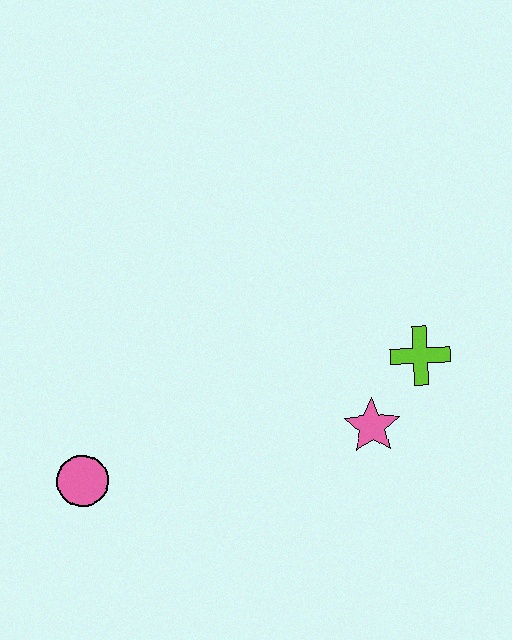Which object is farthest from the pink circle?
The lime cross is farthest from the pink circle.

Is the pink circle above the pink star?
No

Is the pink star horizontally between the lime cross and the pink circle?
Yes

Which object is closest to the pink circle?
The pink star is closest to the pink circle.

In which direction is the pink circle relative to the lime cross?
The pink circle is to the left of the lime cross.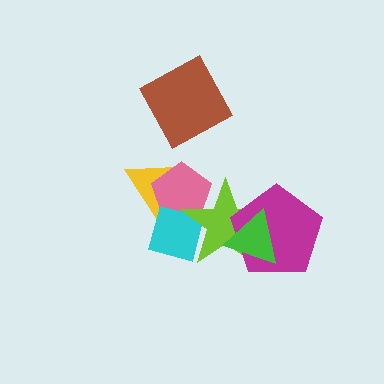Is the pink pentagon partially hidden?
Yes, it is partially covered by another shape.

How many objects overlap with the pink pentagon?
3 objects overlap with the pink pentagon.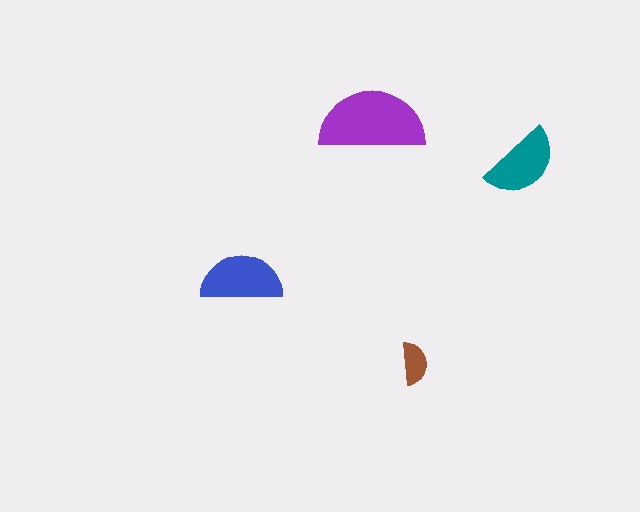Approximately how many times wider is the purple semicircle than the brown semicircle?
About 2.5 times wider.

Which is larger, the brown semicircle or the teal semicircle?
The teal one.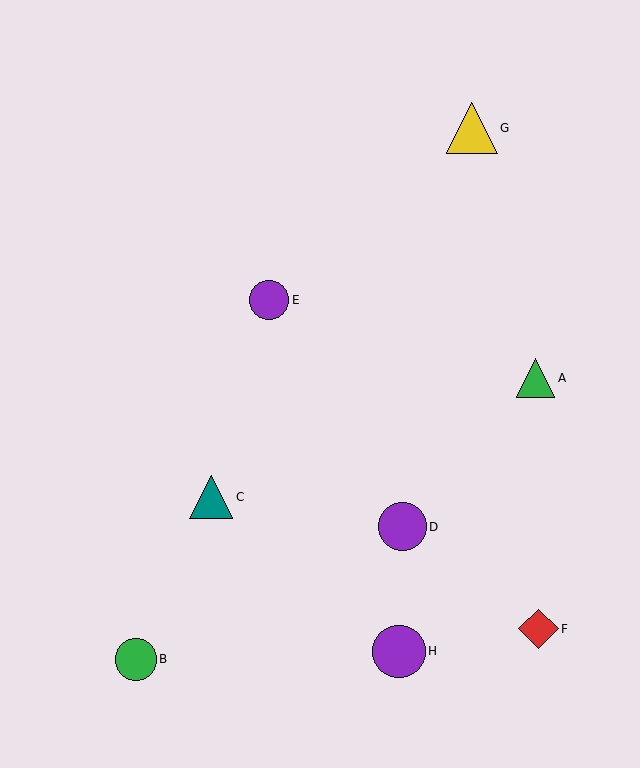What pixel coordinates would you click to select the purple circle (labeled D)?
Click at (403, 527) to select the purple circle D.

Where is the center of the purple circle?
The center of the purple circle is at (403, 527).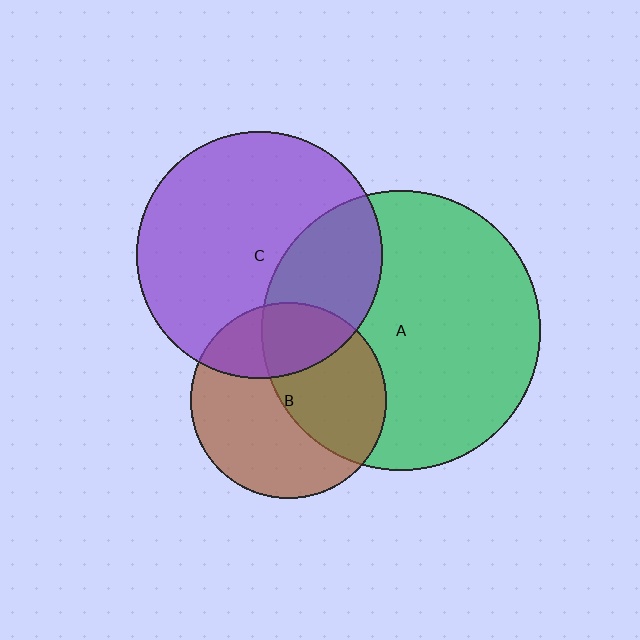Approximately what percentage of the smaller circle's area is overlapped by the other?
Approximately 45%.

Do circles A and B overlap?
Yes.